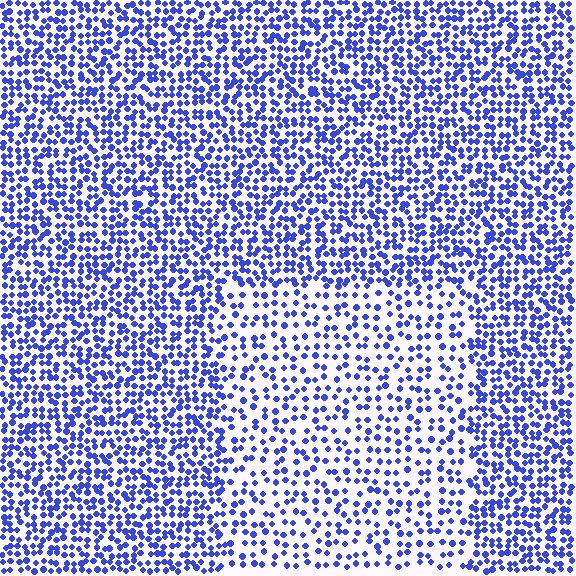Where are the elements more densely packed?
The elements are more densely packed outside the rectangle boundary.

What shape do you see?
I see a rectangle.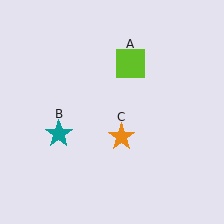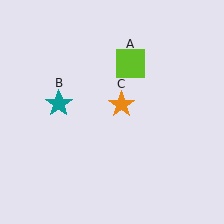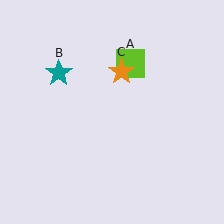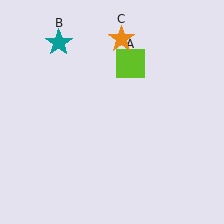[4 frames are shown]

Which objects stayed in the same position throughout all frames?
Lime square (object A) remained stationary.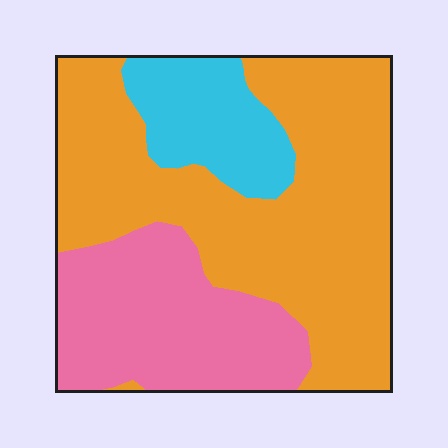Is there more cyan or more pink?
Pink.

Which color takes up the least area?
Cyan, at roughly 15%.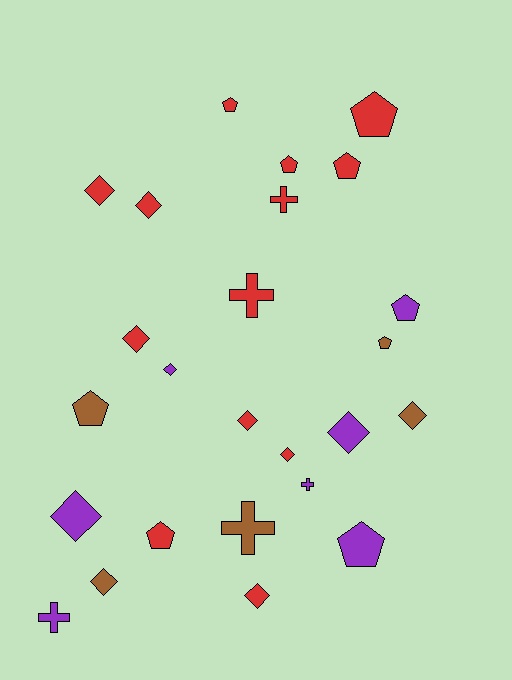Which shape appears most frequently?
Diamond, with 11 objects.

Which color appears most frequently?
Red, with 13 objects.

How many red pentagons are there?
There are 5 red pentagons.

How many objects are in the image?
There are 25 objects.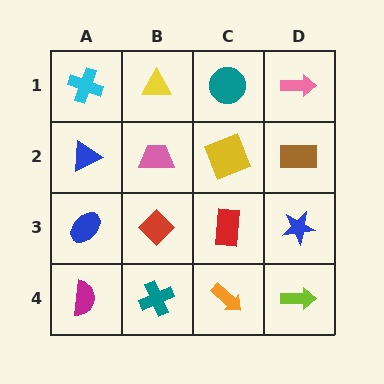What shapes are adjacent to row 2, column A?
A cyan cross (row 1, column A), a blue ellipse (row 3, column A), a pink trapezoid (row 2, column B).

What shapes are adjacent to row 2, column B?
A yellow triangle (row 1, column B), a red diamond (row 3, column B), a blue triangle (row 2, column A), a yellow square (row 2, column C).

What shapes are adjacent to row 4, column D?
A blue star (row 3, column D), an orange arrow (row 4, column C).